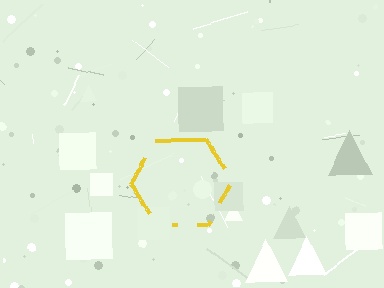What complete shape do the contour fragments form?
The contour fragments form a hexagon.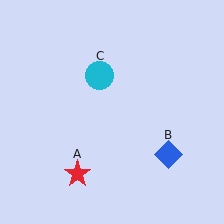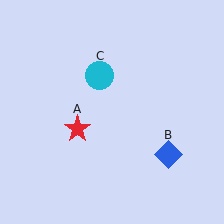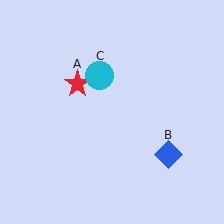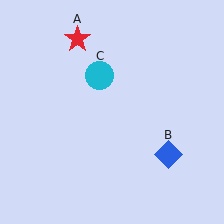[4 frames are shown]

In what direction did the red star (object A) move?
The red star (object A) moved up.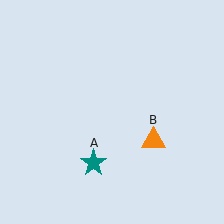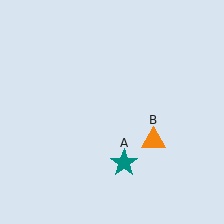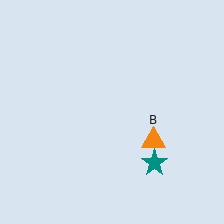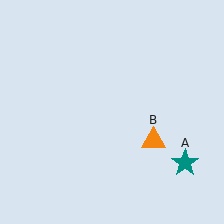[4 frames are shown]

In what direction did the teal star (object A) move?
The teal star (object A) moved right.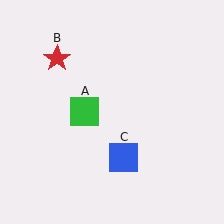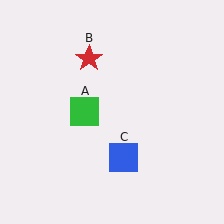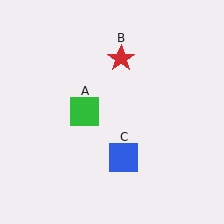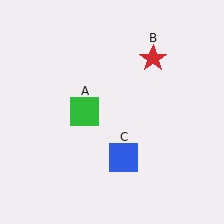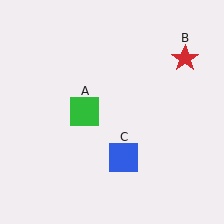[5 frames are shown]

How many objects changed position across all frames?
1 object changed position: red star (object B).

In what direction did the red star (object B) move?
The red star (object B) moved right.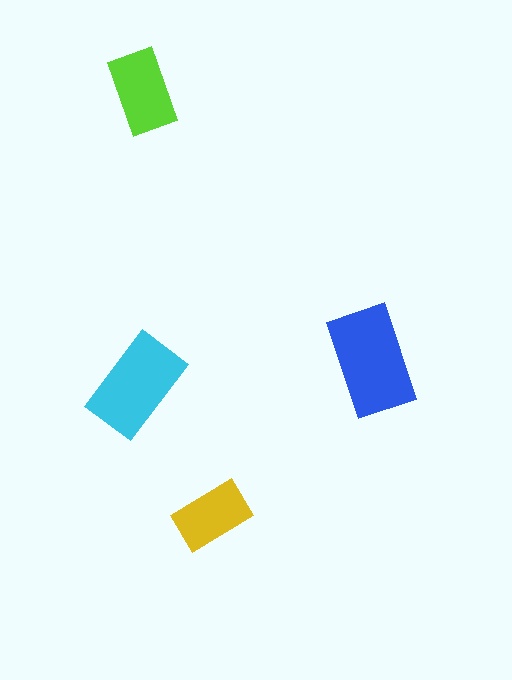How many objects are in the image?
There are 4 objects in the image.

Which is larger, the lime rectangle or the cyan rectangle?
The cyan one.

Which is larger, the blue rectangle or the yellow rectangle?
The blue one.